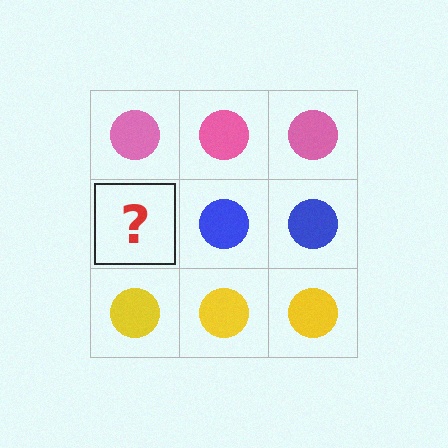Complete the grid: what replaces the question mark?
The question mark should be replaced with a blue circle.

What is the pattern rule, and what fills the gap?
The rule is that each row has a consistent color. The gap should be filled with a blue circle.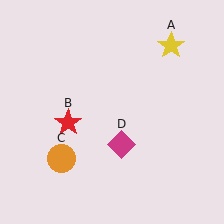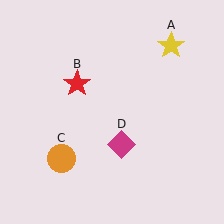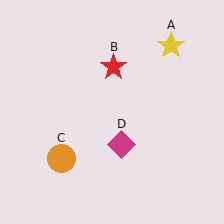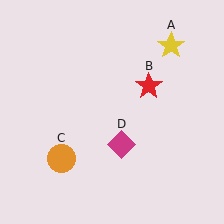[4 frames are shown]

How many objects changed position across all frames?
1 object changed position: red star (object B).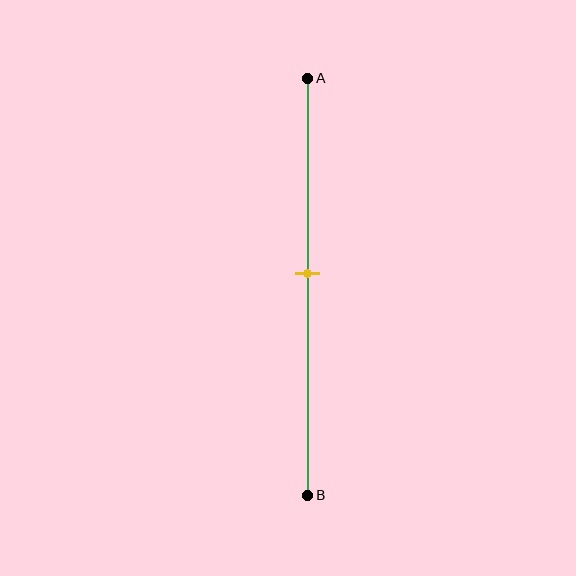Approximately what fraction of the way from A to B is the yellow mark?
The yellow mark is approximately 45% of the way from A to B.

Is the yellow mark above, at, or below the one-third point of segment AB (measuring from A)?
The yellow mark is below the one-third point of segment AB.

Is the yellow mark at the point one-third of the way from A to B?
No, the mark is at about 45% from A, not at the 33% one-third point.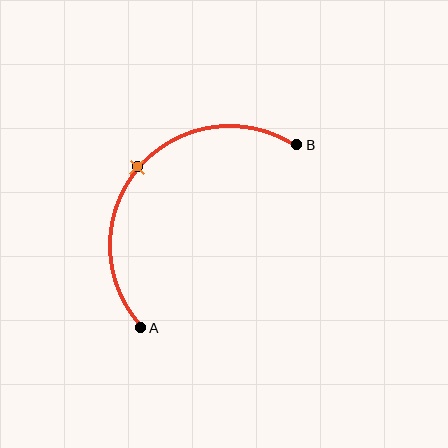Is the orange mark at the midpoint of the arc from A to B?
Yes. The orange mark lies on the arc at equal arc-length from both A and B — it is the arc midpoint.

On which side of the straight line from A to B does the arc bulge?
The arc bulges above and to the left of the straight line connecting A and B.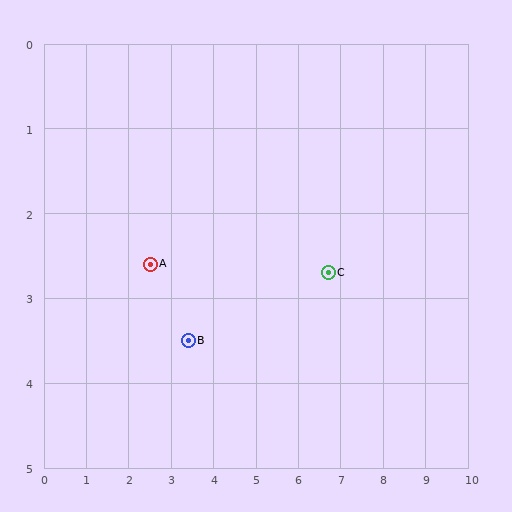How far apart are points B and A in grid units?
Points B and A are about 1.3 grid units apart.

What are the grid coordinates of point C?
Point C is at approximately (6.7, 2.7).